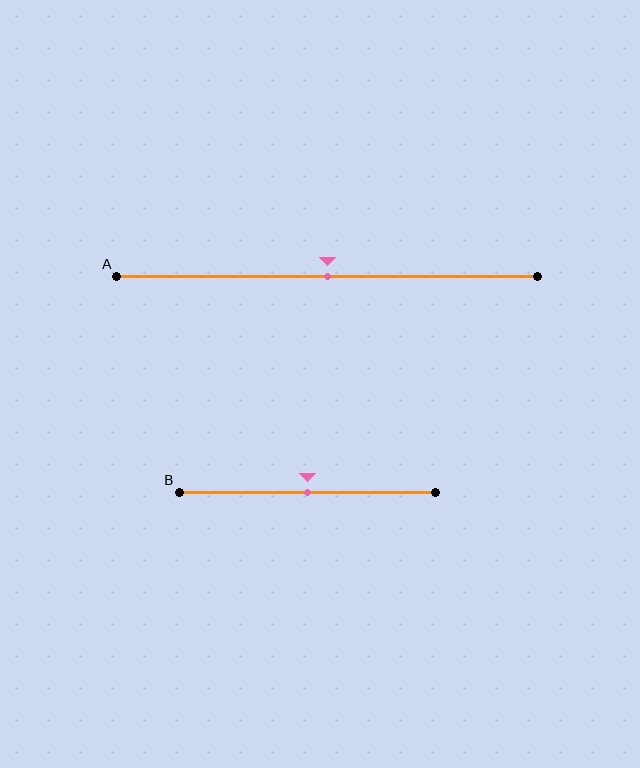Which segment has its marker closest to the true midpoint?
Segment A has its marker closest to the true midpoint.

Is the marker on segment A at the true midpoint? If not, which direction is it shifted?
Yes, the marker on segment A is at the true midpoint.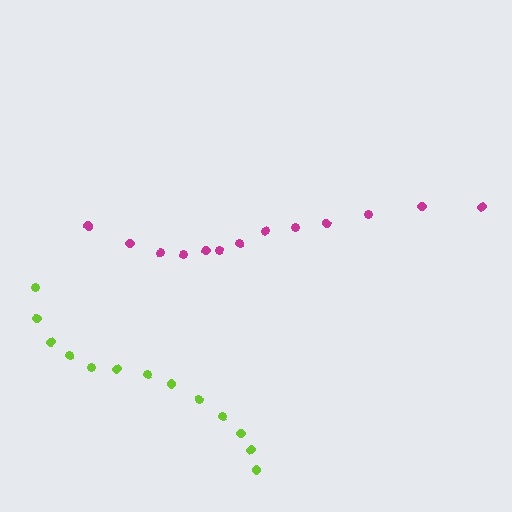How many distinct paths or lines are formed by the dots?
There are 2 distinct paths.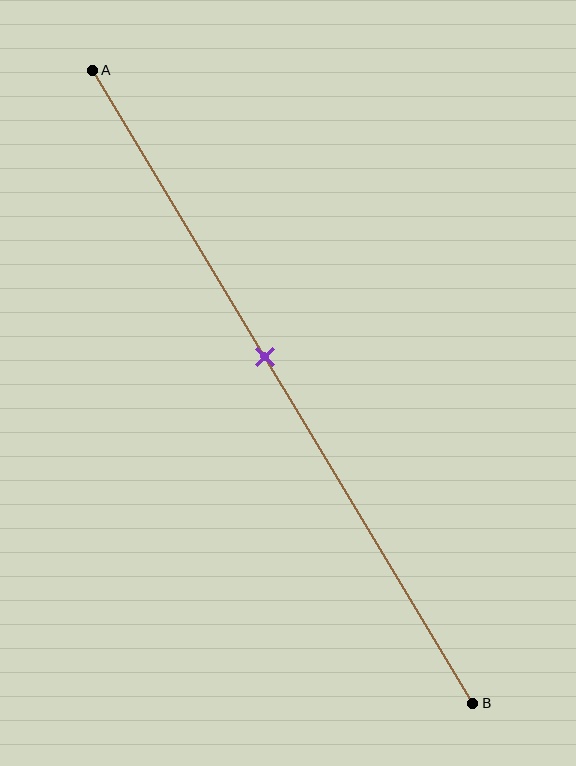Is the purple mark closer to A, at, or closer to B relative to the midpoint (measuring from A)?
The purple mark is closer to point A than the midpoint of segment AB.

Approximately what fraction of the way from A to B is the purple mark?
The purple mark is approximately 45% of the way from A to B.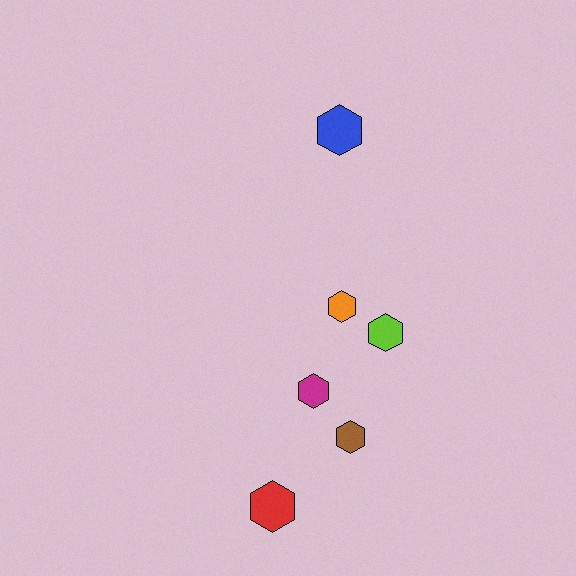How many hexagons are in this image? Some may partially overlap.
There are 6 hexagons.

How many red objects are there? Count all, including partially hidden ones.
There is 1 red object.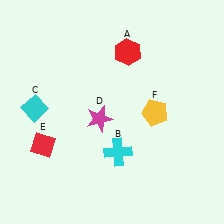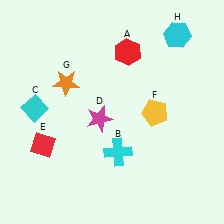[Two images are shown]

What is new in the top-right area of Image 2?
A cyan hexagon (H) was added in the top-right area of Image 2.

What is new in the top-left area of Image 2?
An orange star (G) was added in the top-left area of Image 2.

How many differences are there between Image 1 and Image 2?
There are 2 differences between the two images.